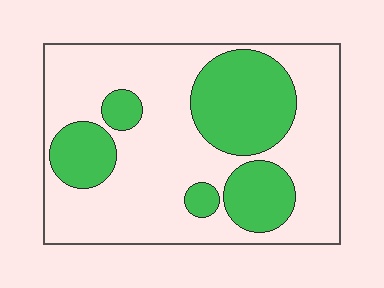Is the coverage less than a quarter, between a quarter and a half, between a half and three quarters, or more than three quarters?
Between a quarter and a half.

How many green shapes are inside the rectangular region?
5.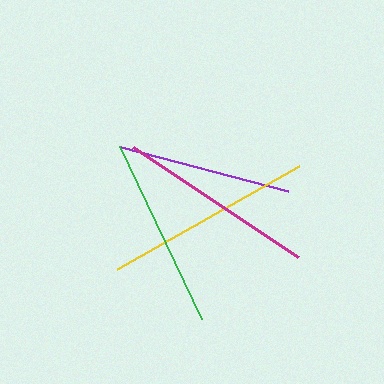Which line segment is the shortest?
The purple line is the shortest at approximately 172 pixels.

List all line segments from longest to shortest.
From longest to shortest: yellow, magenta, green, purple.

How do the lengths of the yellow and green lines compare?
The yellow and green lines are approximately the same length.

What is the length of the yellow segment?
The yellow segment is approximately 209 pixels long.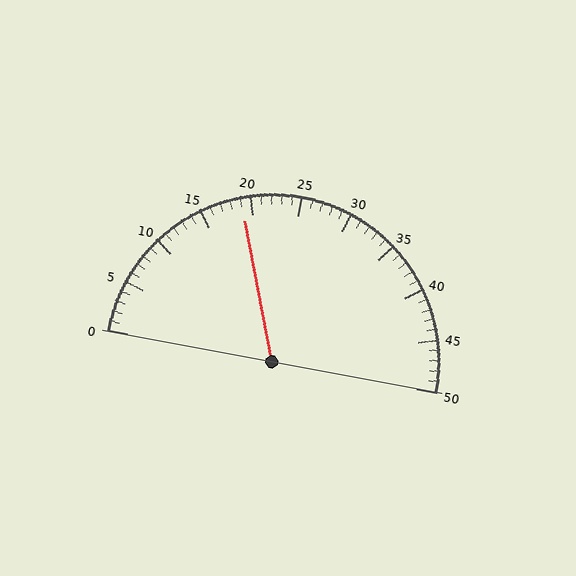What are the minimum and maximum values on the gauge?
The gauge ranges from 0 to 50.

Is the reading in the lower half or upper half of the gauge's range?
The reading is in the lower half of the range (0 to 50).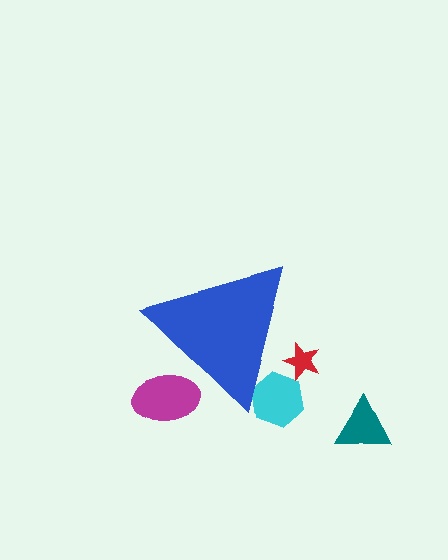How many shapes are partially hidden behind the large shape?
3 shapes are partially hidden.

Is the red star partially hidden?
Yes, the red star is partially hidden behind the blue triangle.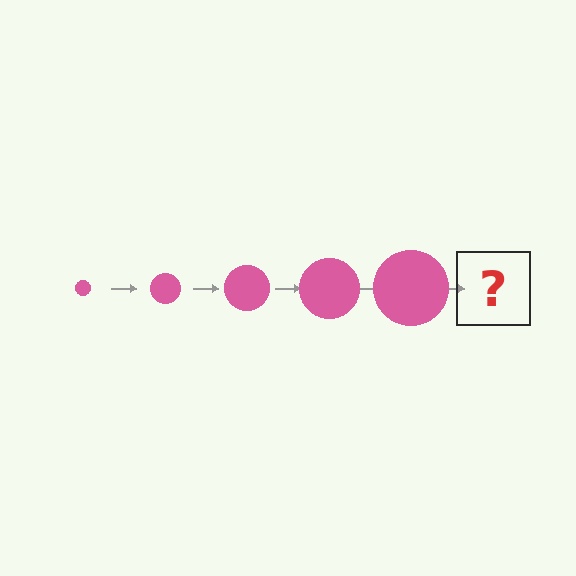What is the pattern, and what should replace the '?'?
The pattern is that the circle gets progressively larger each step. The '?' should be a pink circle, larger than the previous one.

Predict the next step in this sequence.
The next step is a pink circle, larger than the previous one.